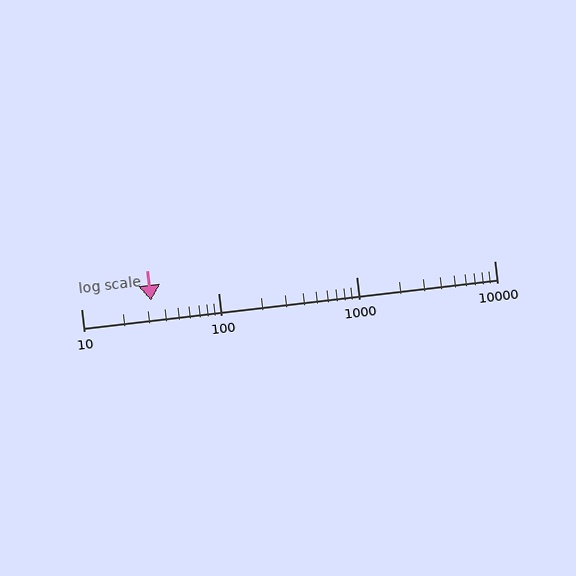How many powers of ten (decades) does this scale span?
The scale spans 3 decades, from 10 to 10000.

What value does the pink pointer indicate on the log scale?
The pointer indicates approximately 32.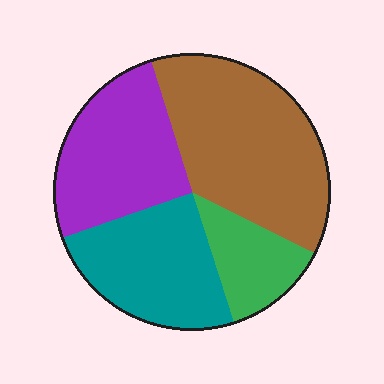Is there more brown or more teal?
Brown.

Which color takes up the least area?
Green, at roughly 15%.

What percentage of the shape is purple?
Purple takes up about one quarter (1/4) of the shape.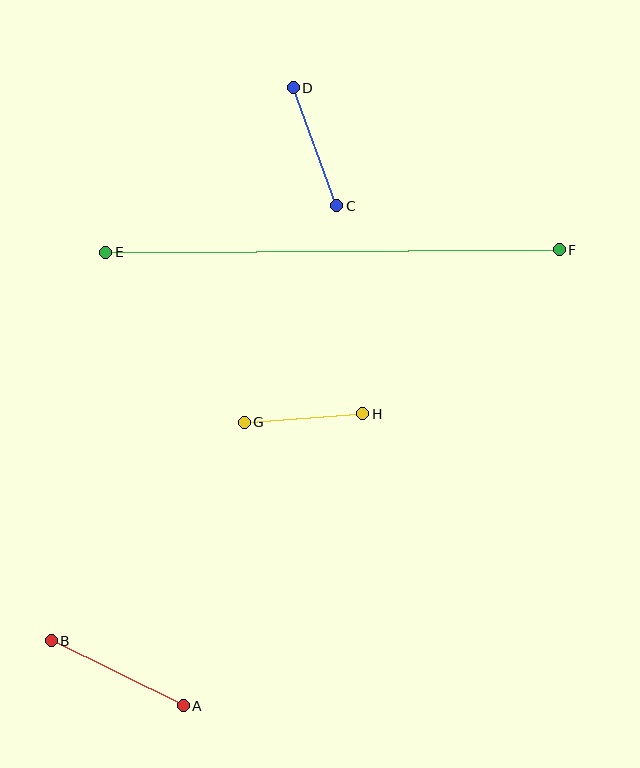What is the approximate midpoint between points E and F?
The midpoint is at approximately (332, 251) pixels.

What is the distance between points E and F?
The distance is approximately 453 pixels.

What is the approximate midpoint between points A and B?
The midpoint is at approximately (117, 673) pixels.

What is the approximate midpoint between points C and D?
The midpoint is at approximately (315, 147) pixels.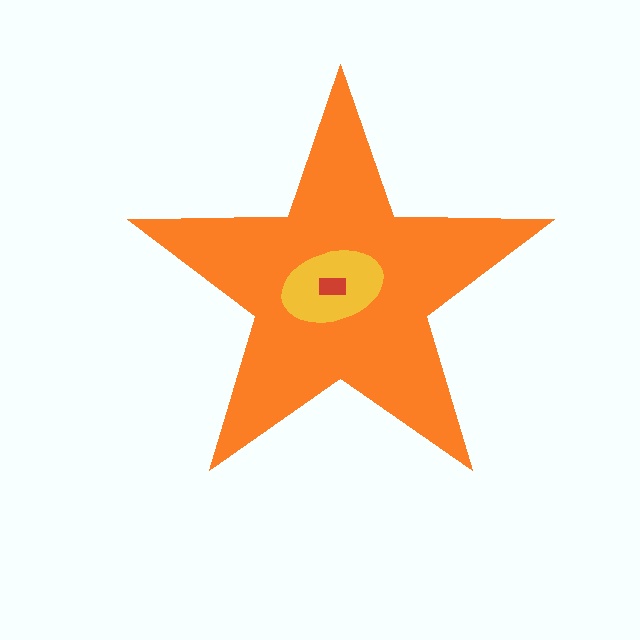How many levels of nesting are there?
3.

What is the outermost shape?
The orange star.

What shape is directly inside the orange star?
The yellow ellipse.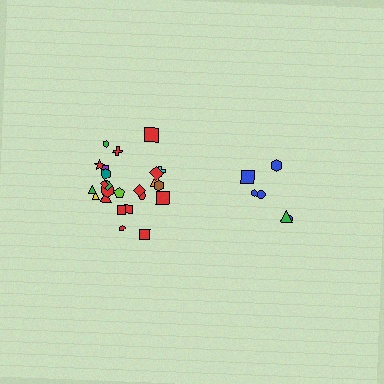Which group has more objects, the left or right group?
The left group.